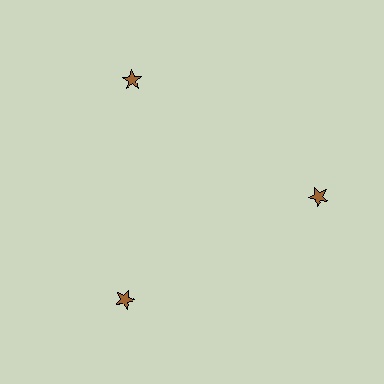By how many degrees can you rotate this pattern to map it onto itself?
The pattern maps onto itself every 120 degrees of rotation.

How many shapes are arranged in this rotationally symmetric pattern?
There are 3 shapes, arranged in 3 groups of 1.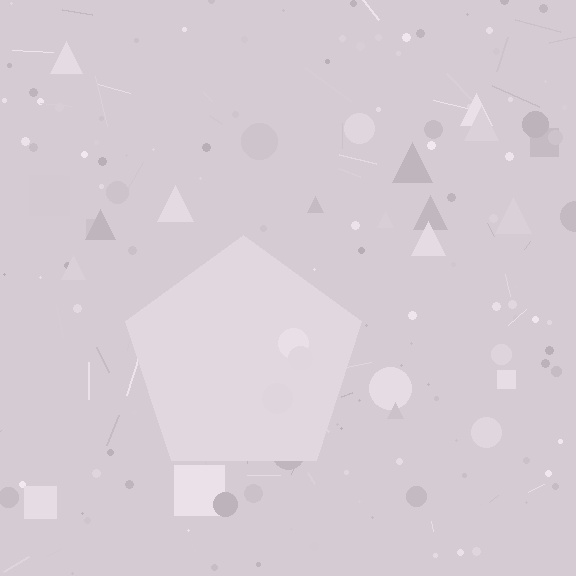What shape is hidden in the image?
A pentagon is hidden in the image.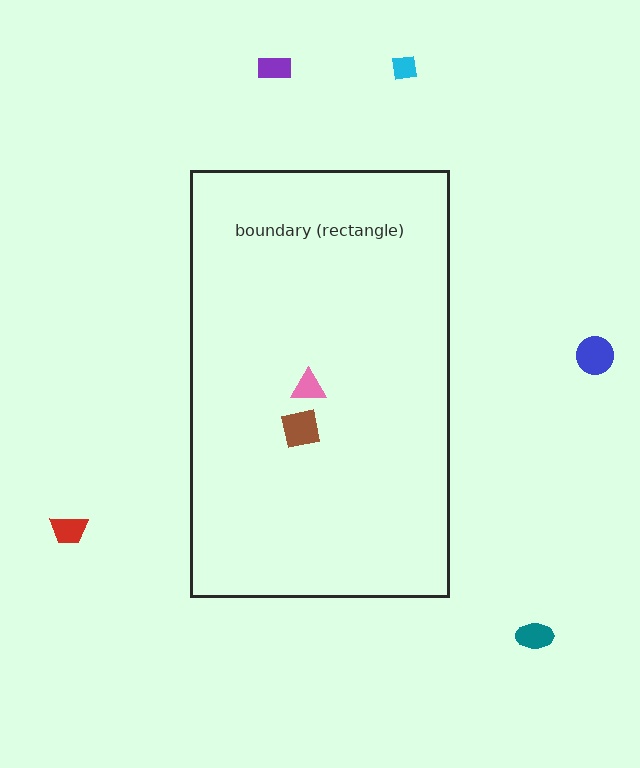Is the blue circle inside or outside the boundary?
Outside.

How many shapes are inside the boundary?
2 inside, 5 outside.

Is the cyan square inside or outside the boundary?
Outside.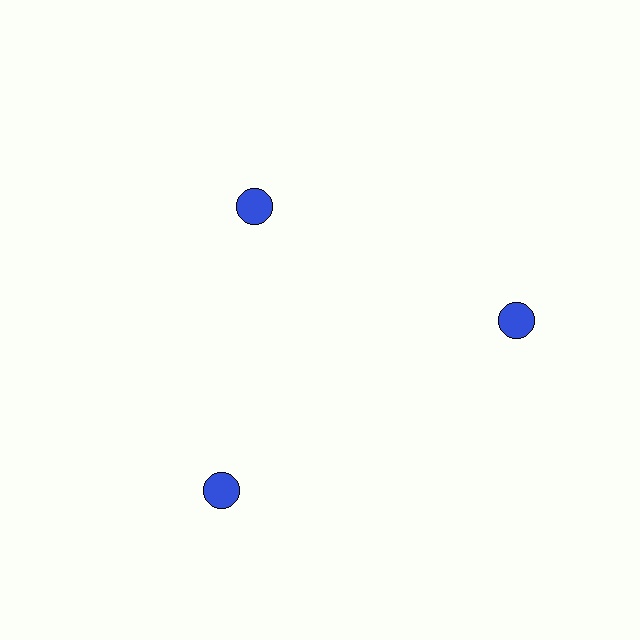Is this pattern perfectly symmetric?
No. The 3 blue circles are arranged in a ring, but one element near the 11 o'clock position is pulled inward toward the center, breaking the 3-fold rotational symmetry.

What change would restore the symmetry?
The symmetry would be restored by moving it outward, back onto the ring so that all 3 circles sit at equal angles and equal distance from the center.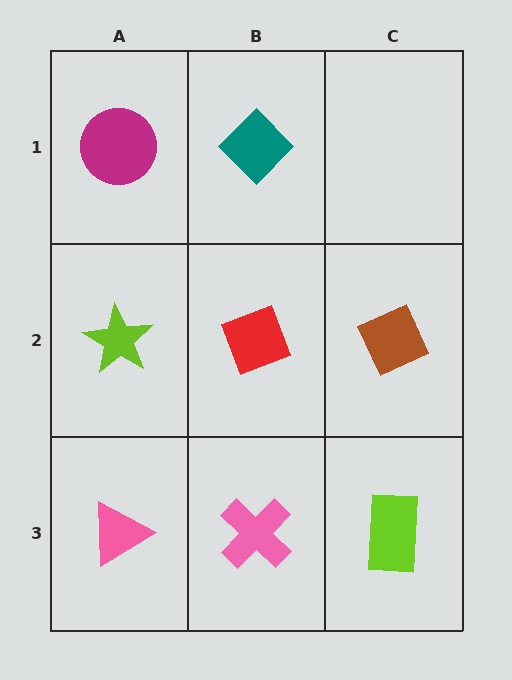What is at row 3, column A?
A pink triangle.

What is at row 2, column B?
A red diamond.